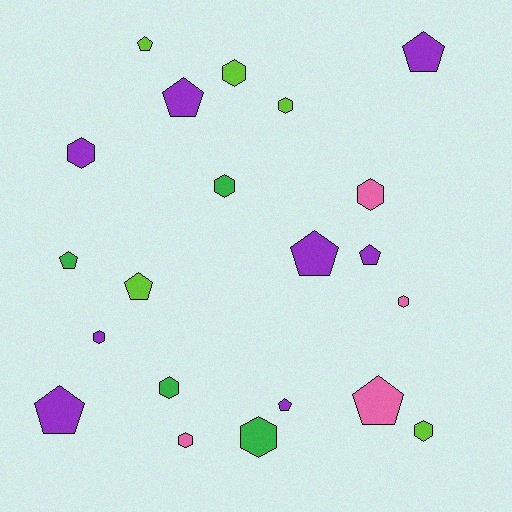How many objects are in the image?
There are 21 objects.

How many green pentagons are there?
There is 1 green pentagon.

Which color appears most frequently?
Purple, with 8 objects.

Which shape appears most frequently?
Hexagon, with 11 objects.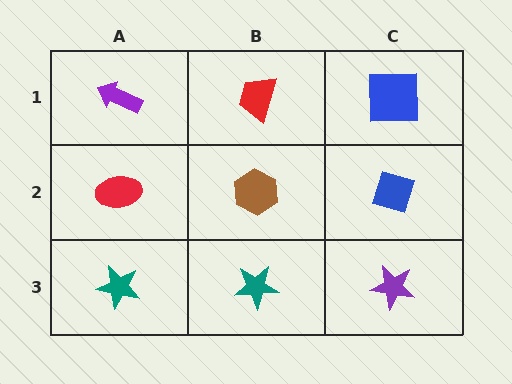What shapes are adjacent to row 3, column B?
A brown hexagon (row 2, column B), a teal star (row 3, column A), a purple star (row 3, column C).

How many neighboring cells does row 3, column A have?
2.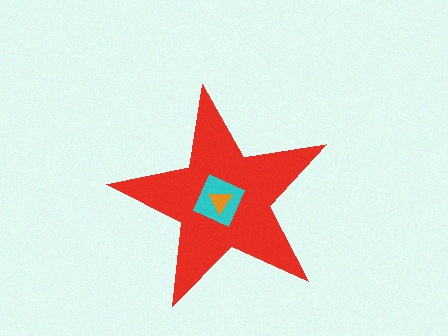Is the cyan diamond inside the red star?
Yes.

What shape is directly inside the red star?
The cyan diamond.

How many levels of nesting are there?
3.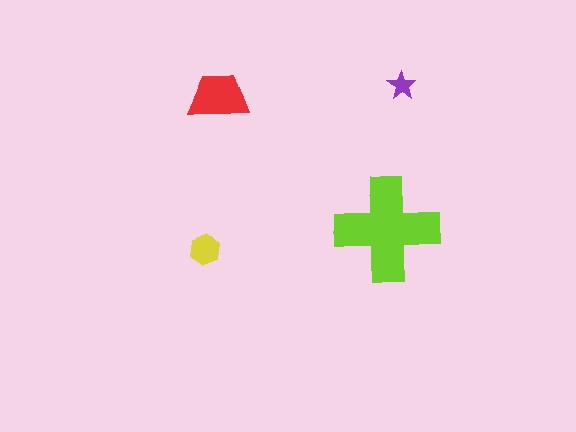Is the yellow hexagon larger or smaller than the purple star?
Larger.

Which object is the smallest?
The purple star.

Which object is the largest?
The lime cross.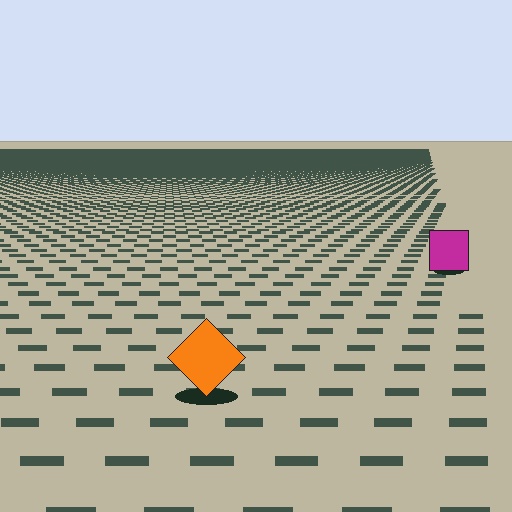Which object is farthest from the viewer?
The magenta square is farthest from the viewer. It appears smaller and the ground texture around it is denser.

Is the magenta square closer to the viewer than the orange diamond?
No. The orange diamond is closer — you can tell from the texture gradient: the ground texture is coarser near it.